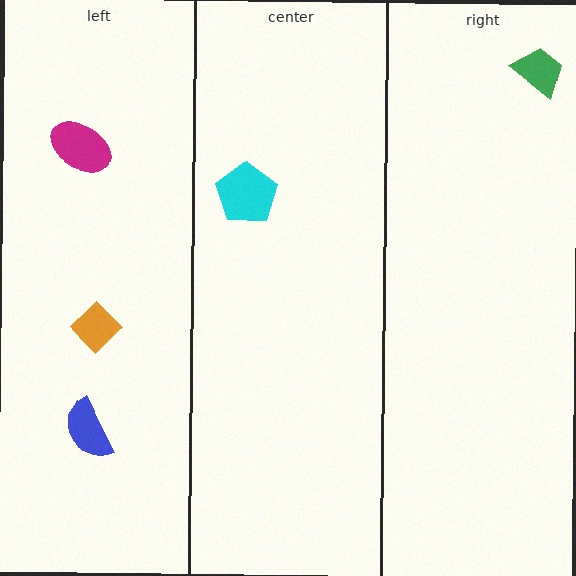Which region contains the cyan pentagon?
The center region.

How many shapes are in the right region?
1.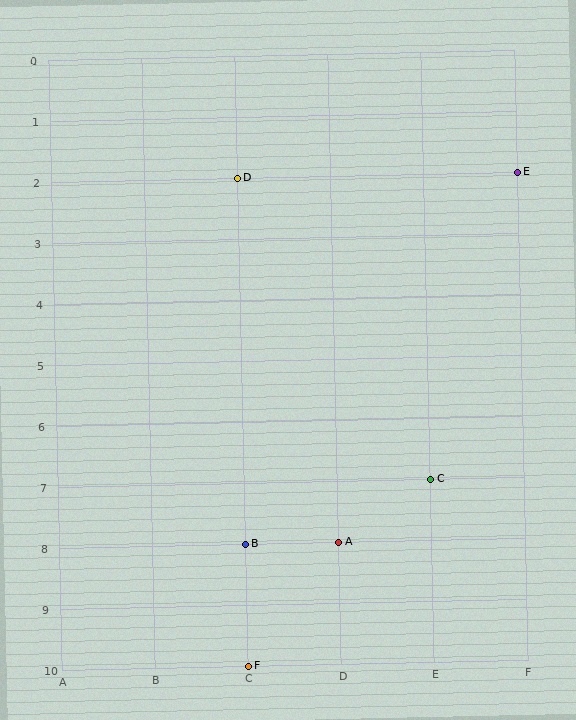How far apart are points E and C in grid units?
Points E and C are 1 column and 5 rows apart (about 5.1 grid units diagonally).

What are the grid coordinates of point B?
Point B is at grid coordinates (C, 8).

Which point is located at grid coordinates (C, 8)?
Point B is at (C, 8).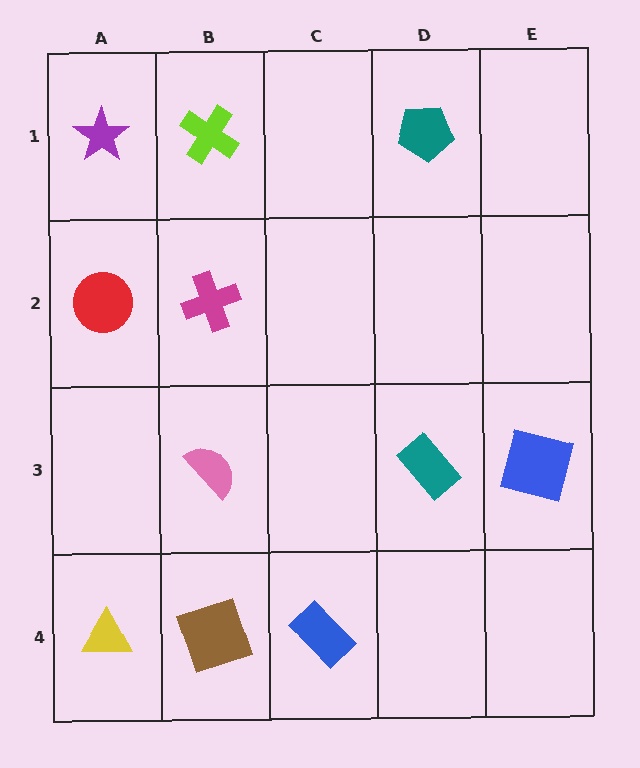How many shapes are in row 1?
3 shapes.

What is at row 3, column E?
A blue square.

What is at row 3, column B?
A pink semicircle.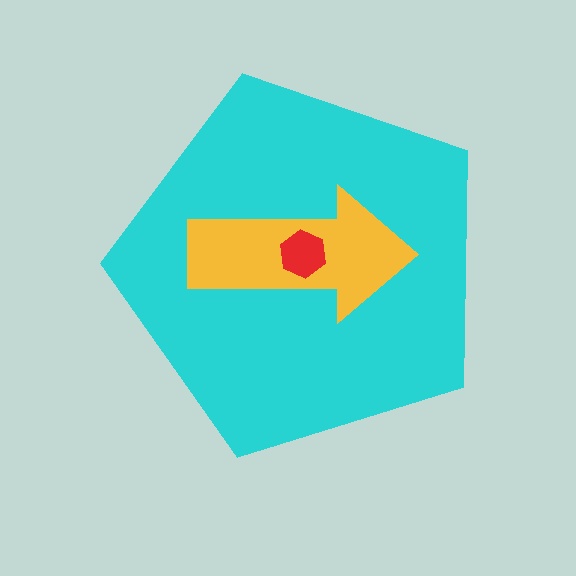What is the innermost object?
The red hexagon.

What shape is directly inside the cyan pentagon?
The yellow arrow.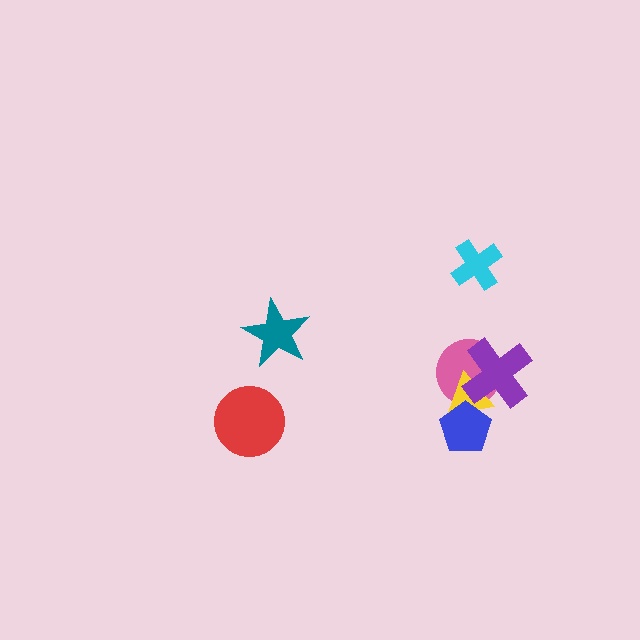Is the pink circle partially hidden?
Yes, it is partially covered by another shape.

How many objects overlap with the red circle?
0 objects overlap with the red circle.